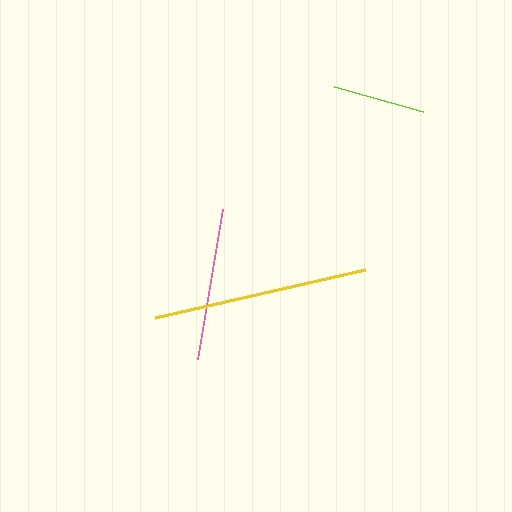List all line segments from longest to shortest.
From longest to shortest: yellow, pink, lime.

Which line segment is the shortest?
The lime line is the shortest at approximately 92 pixels.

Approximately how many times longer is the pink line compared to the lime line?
The pink line is approximately 1.7 times the length of the lime line.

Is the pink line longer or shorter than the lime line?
The pink line is longer than the lime line.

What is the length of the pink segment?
The pink segment is approximately 152 pixels long.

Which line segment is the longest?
The yellow line is the longest at approximately 216 pixels.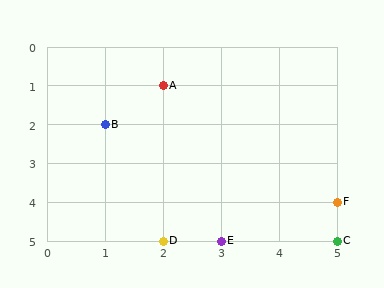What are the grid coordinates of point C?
Point C is at grid coordinates (5, 5).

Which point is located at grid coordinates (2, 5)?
Point D is at (2, 5).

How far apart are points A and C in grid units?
Points A and C are 3 columns and 4 rows apart (about 5.0 grid units diagonally).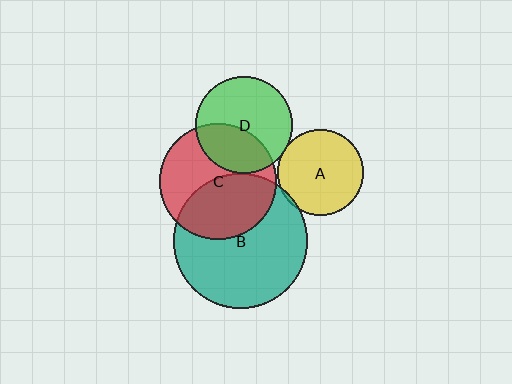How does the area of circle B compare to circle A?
Approximately 2.5 times.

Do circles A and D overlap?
Yes.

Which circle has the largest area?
Circle B (teal).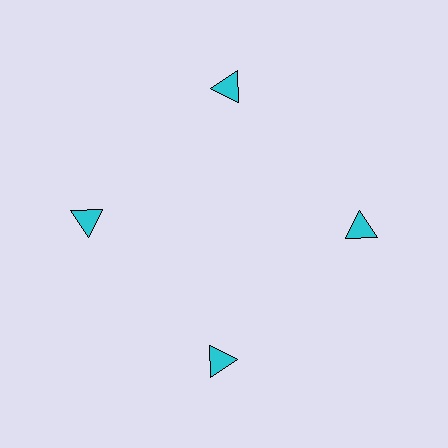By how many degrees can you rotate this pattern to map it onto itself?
The pattern maps onto itself every 90 degrees of rotation.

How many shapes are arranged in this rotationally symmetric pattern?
There are 4 shapes, arranged in 4 groups of 1.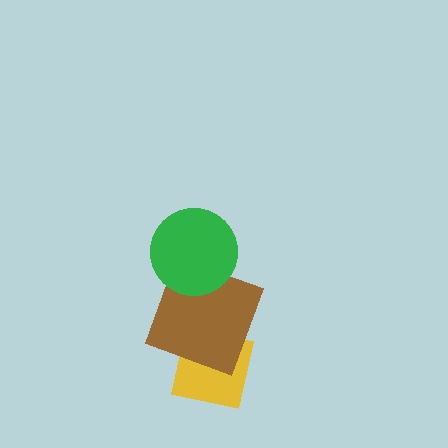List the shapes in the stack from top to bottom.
From top to bottom: the green circle, the brown square, the yellow square.